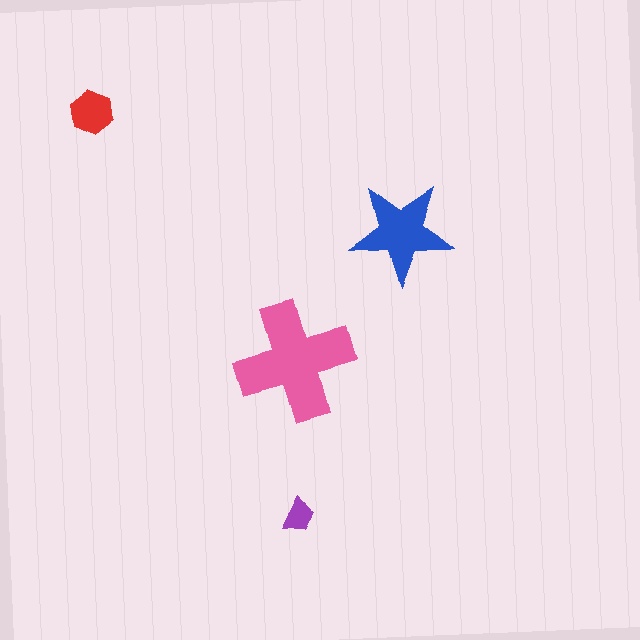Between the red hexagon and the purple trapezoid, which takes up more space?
The red hexagon.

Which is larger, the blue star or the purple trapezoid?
The blue star.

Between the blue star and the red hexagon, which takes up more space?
The blue star.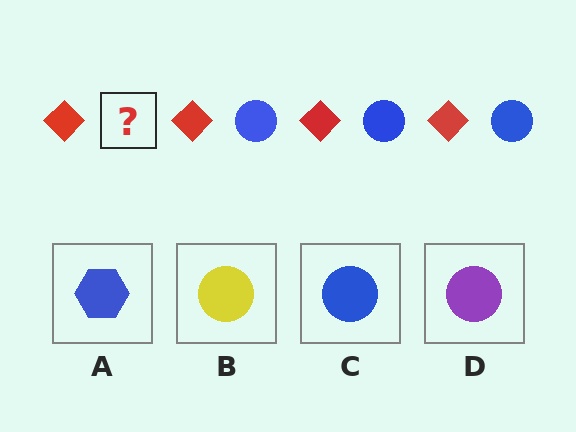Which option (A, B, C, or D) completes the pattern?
C.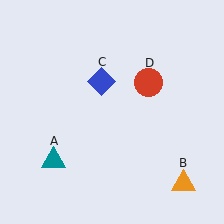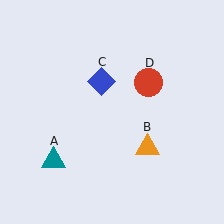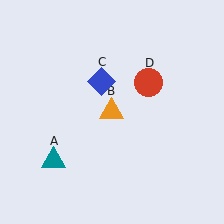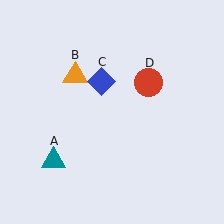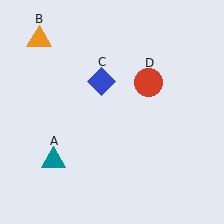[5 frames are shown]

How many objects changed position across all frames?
1 object changed position: orange triangle (object B).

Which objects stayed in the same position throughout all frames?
Teal triangle (object A) and blue diamond (object C) and red circle (object D) remained stationary.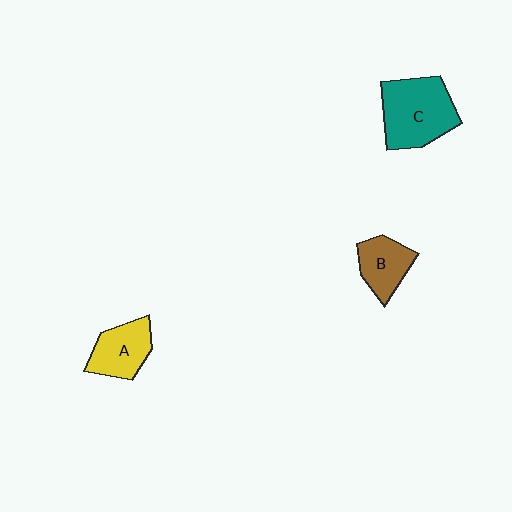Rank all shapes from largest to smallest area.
From largest to smallest: C (teal), A (yellow), B (brown).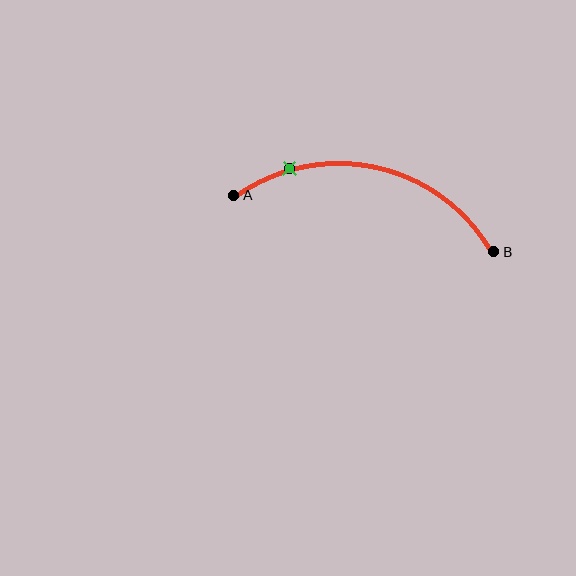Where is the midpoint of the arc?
The arc midpoint is the point on the curve farthest from the straight line joining A and B. It sits above that line.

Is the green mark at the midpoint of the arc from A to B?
No. The green mark lies on the arc but is closer to endpoint A. The arc midpoint would be at the point on the curve equidistant along the arc from both A and B.